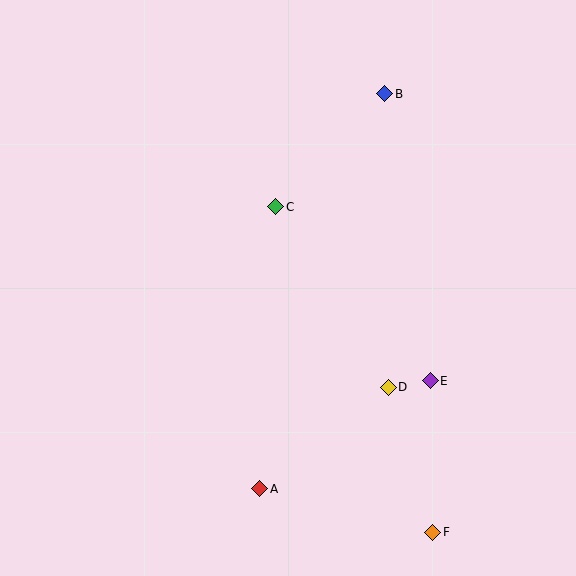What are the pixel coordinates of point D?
Point D is at (388, 387).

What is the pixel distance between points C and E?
The distance between C and E is 232 pixels.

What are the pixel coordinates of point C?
Point C is at (276, 207).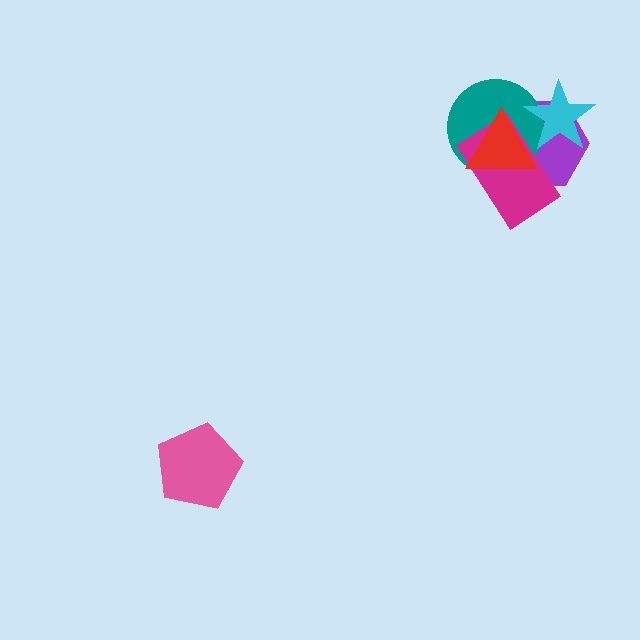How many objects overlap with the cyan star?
4 objects overlap with the cyan star.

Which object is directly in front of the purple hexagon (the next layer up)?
The teal circle is directly in front of the purple hexagon.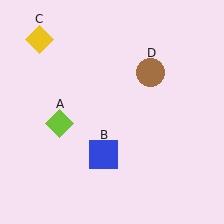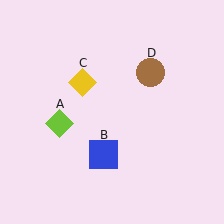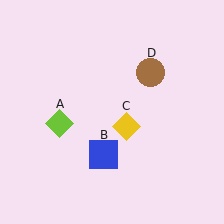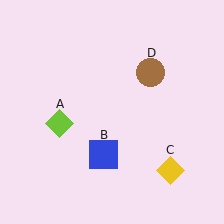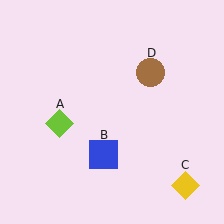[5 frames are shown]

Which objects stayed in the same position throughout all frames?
Lime diamond (object A) and blue square (object B) and brown circle (object D) remained stationary.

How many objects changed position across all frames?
1 object changed position: yellow diamond (object C).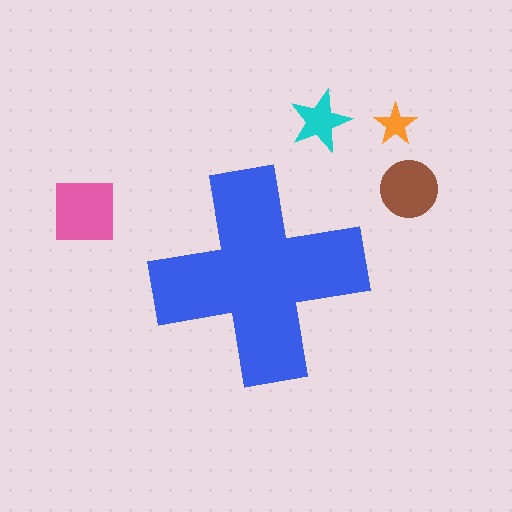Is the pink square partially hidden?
No, the pink square is fully visible.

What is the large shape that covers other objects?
A blue cross.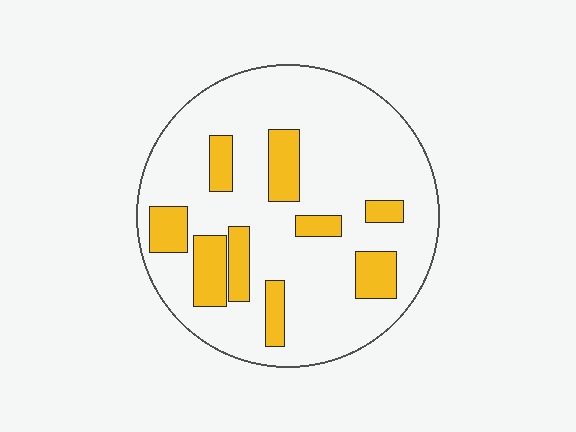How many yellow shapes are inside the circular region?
9.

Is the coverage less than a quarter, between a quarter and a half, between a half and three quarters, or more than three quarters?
Less than a quarter.